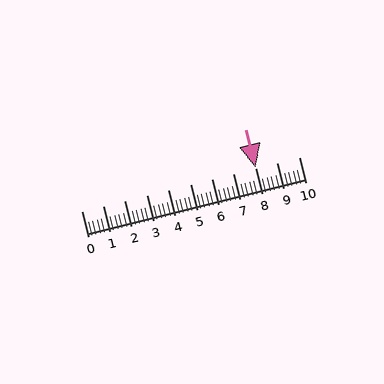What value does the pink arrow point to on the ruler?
The pink arrow points to approximately 8.0.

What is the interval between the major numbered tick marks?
The major tick marks are spaced 1 units apart.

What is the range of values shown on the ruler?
The ruler shows values from 0 to 10.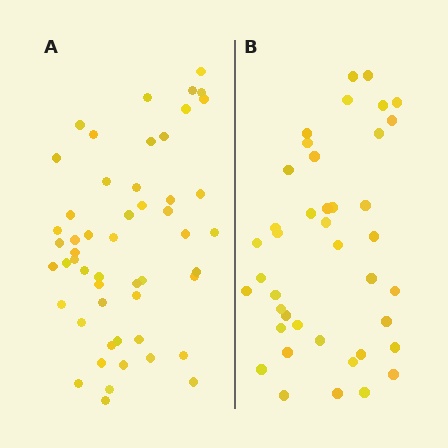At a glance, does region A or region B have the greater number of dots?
Region A (the left region) has more dots.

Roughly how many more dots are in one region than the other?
Region A has roughly 12 or so more dots than region B.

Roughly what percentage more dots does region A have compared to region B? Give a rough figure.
About 25% more.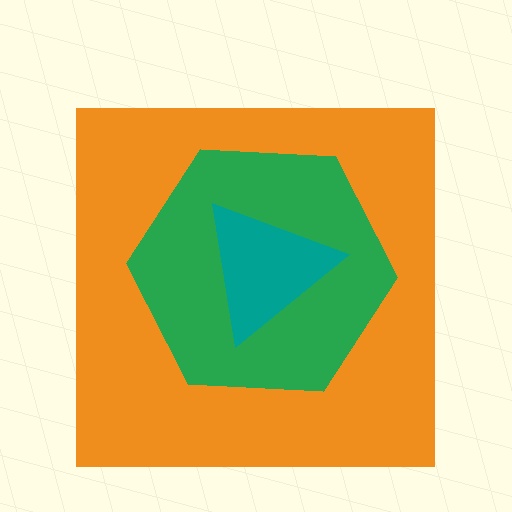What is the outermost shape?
The orange square.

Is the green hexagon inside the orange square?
Yes.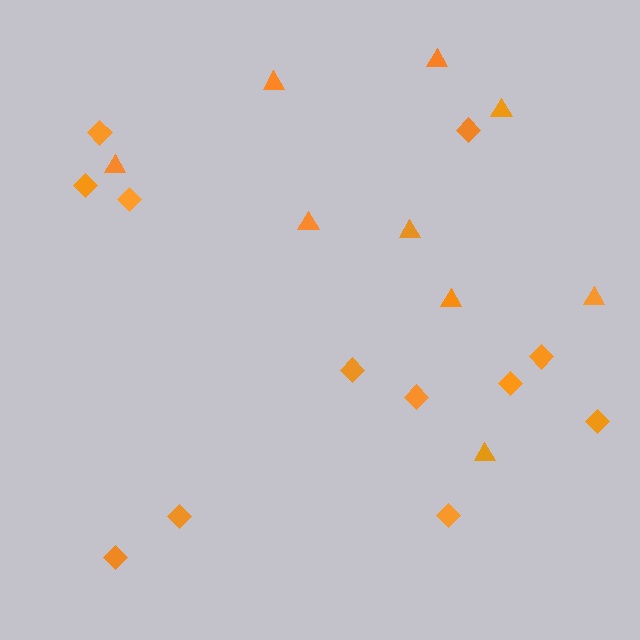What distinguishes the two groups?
There are 2 groups: one group of triangles (9) and one group of diamonds (12).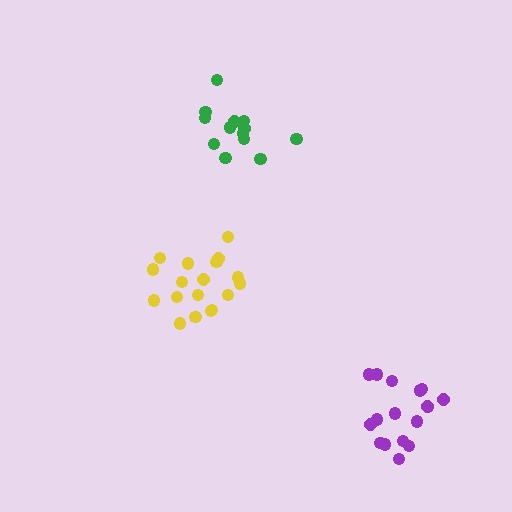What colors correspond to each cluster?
The clusters are colored: yellow, green, purple.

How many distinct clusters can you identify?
There are 3 distinct clusters.